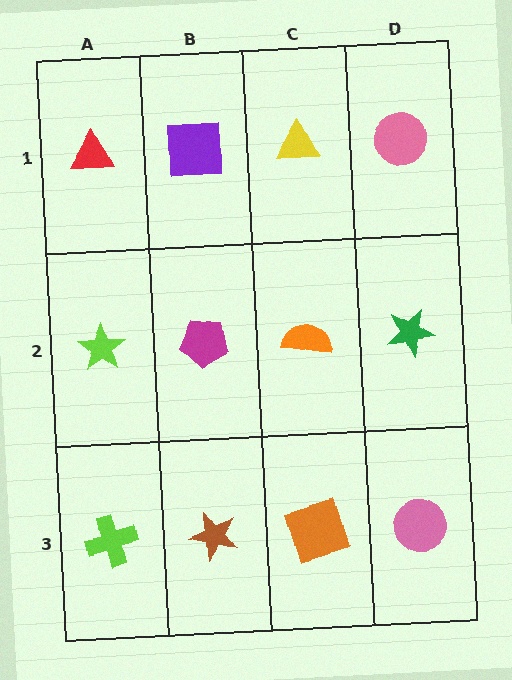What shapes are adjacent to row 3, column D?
A green star (row 2, column D), an orange square (row 3, column C).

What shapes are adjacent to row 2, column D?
A pink circle (row 1, column D), a pink circle (row 3, column D), an orange semicircle (row 2, column C).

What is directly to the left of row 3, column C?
A brown star.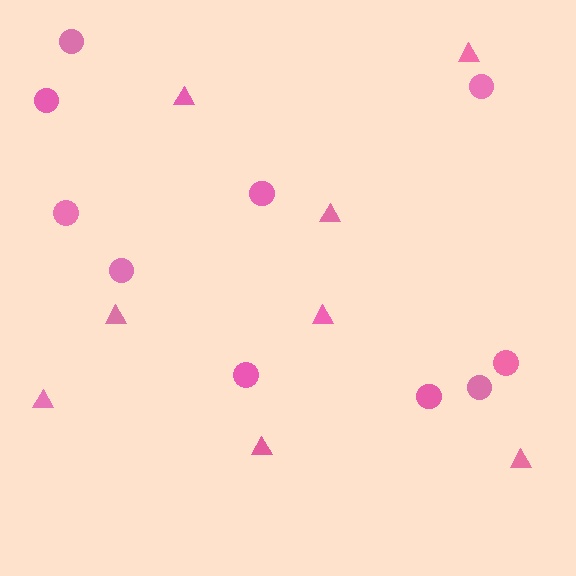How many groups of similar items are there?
There are 2 groups: one group of triangles (8) and one group of circles (10).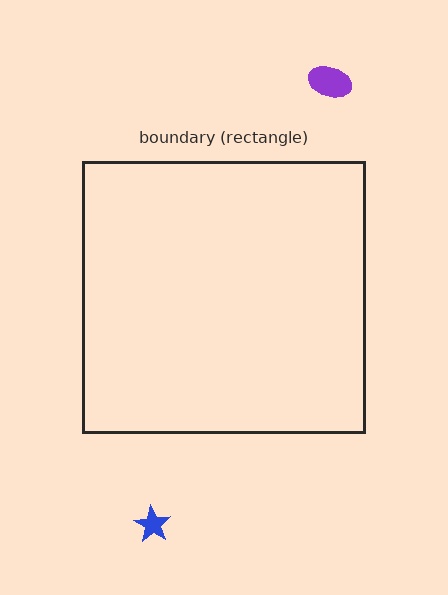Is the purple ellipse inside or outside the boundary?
Outside.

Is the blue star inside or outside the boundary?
Outside.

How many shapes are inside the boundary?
0 inside, 2 outside.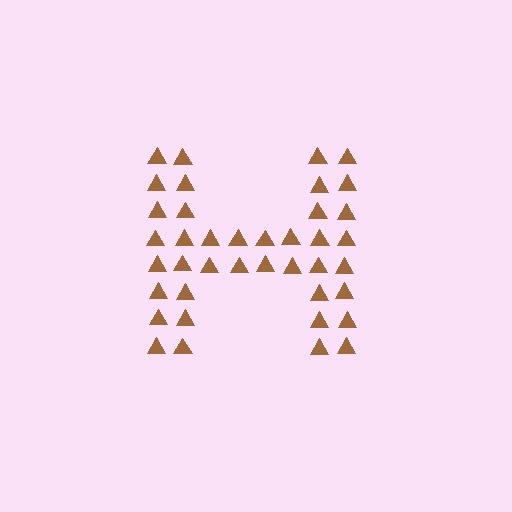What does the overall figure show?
The overall figure shows the letter H.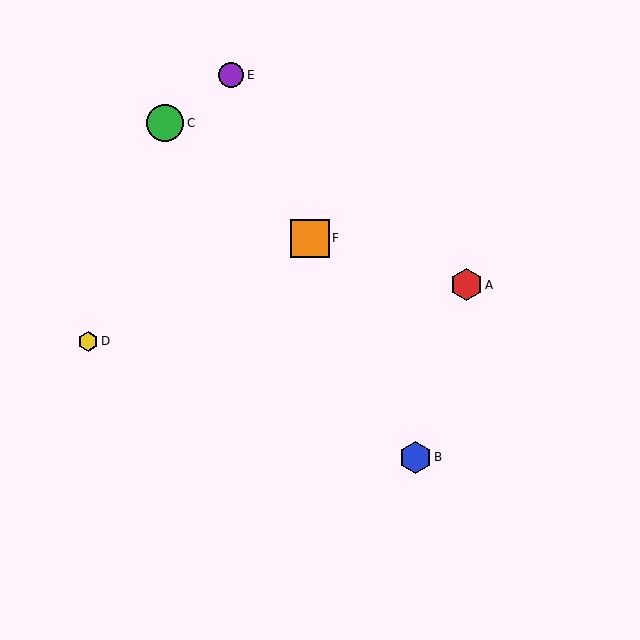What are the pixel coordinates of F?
Object F is at (310, 238).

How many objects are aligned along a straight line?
3 objects (B, E, F) are aligned along a straight line.